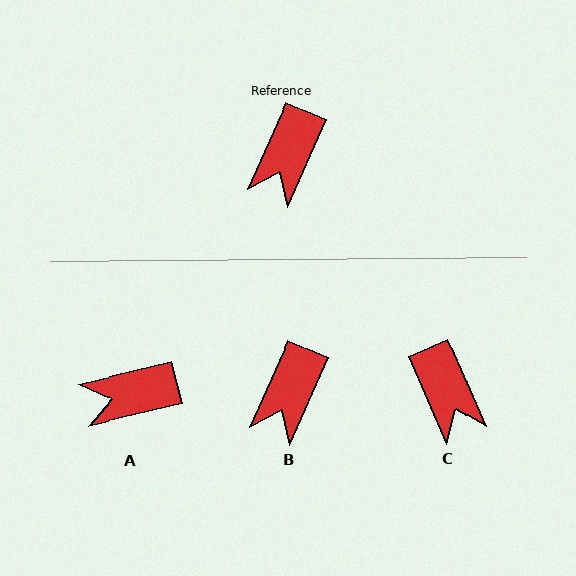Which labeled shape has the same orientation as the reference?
B.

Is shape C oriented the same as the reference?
No, it is off by about 47 degrees.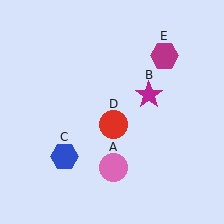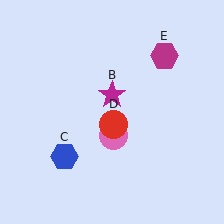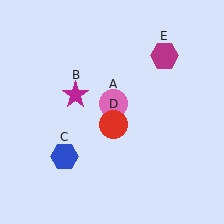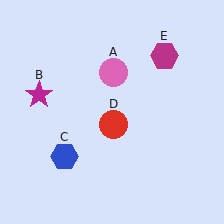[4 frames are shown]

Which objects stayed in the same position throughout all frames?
Blue hexagon (object C) and red circle (object D) and magenta hexagon (object E) remained stationary.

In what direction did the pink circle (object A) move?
The pink circle (object A) moved up.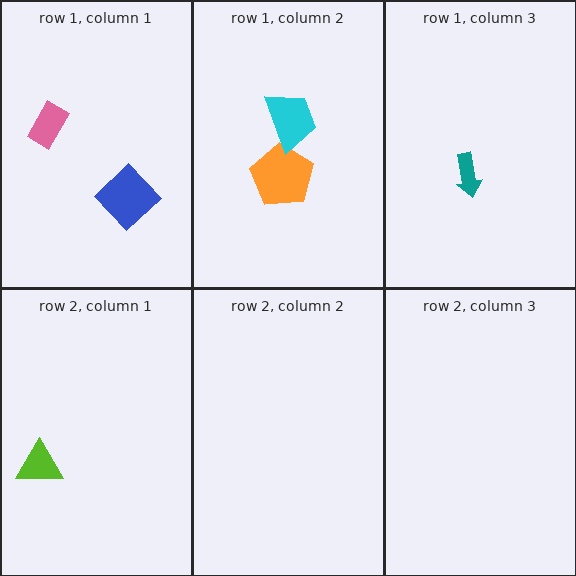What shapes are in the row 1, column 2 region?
The orange pentagon, the cyan trapezoid.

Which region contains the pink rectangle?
The row 1, column 1 region.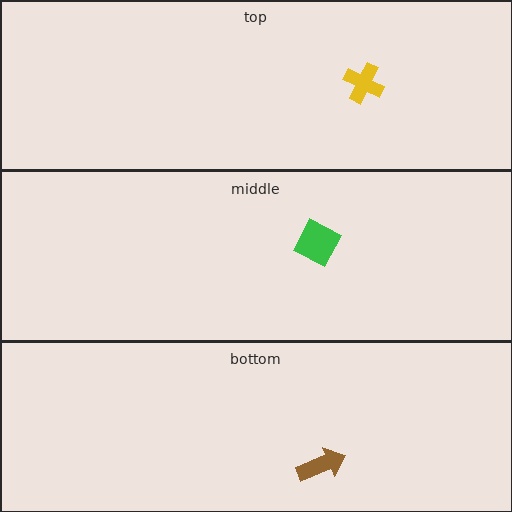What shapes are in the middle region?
The green diamond.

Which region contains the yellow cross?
The top region.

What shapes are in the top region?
The yellow cross.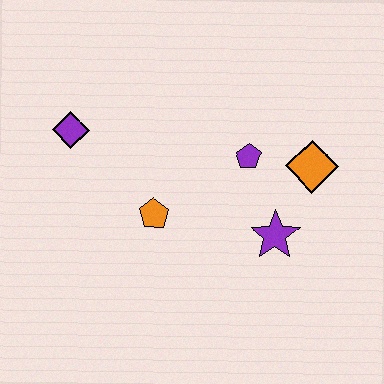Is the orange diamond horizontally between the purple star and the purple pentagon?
No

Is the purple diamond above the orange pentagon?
Yes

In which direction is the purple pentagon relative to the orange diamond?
The purple pentagon is to the left of the orange diamond.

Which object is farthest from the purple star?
The purple diamond is farthest from the purple star.